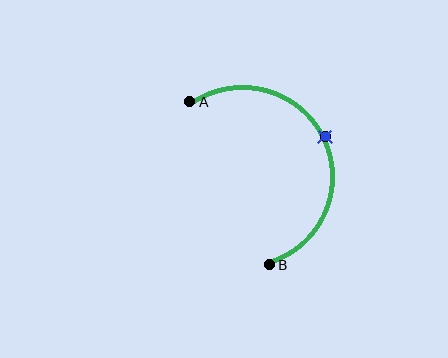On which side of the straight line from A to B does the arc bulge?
The arc bulges to the right of the straight line connecting A and B.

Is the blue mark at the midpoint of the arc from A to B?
Yes. The blue mark lies on the arc at equal arc-length from both A and B — it is the arc midpoint.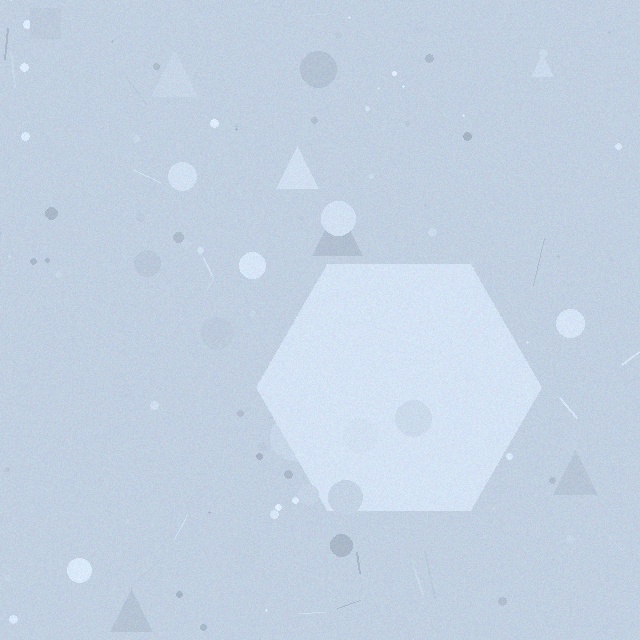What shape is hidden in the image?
A hexagon is hidden in the image.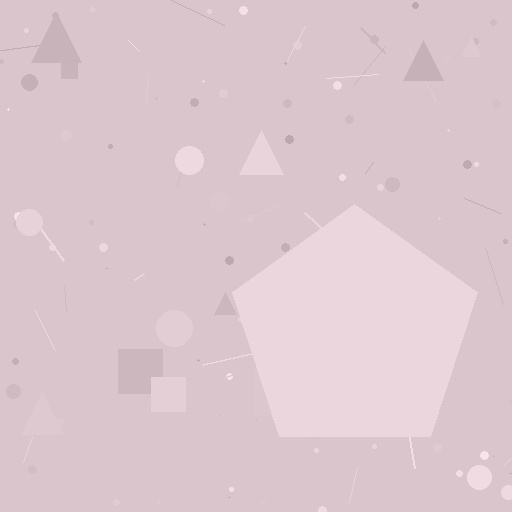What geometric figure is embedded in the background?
A pentagon is embedded in the background.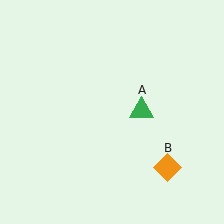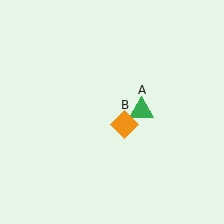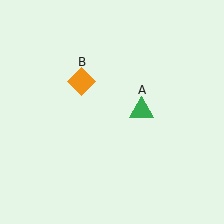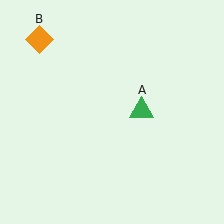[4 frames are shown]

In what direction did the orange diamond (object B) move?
The orange diamond (object B) moved up and to the left.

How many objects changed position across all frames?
1 object changed position: orange diamond (object B).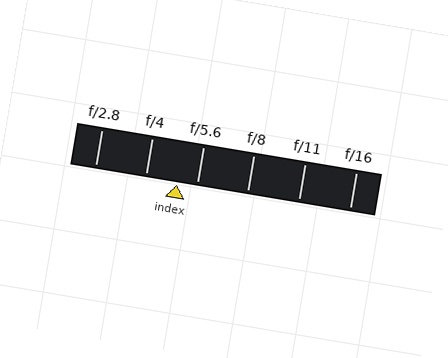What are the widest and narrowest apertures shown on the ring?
The widest aperture shown is f/2.8 and the narrowest is f/16.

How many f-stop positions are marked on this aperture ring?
There are 6 f-stop positions marked.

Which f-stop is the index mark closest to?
The index mark is closest to f/5.6.